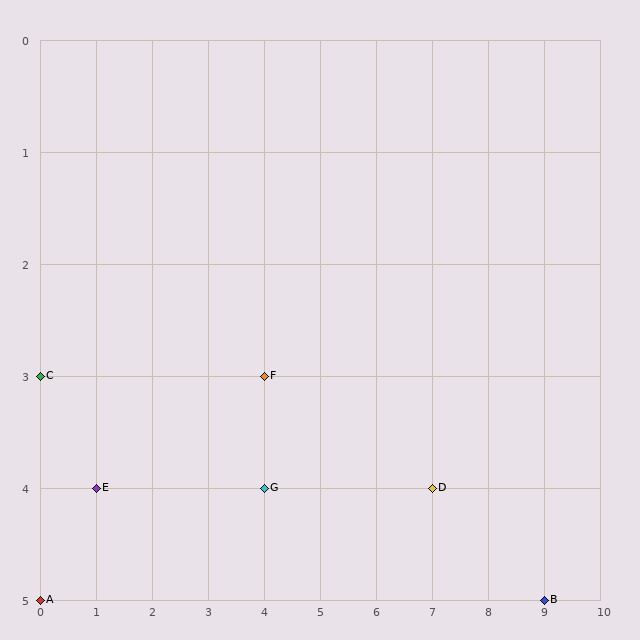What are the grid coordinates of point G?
Point G is at grid coordinates (4, 4).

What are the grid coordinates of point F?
Point F is at grid coordinates (4, 3).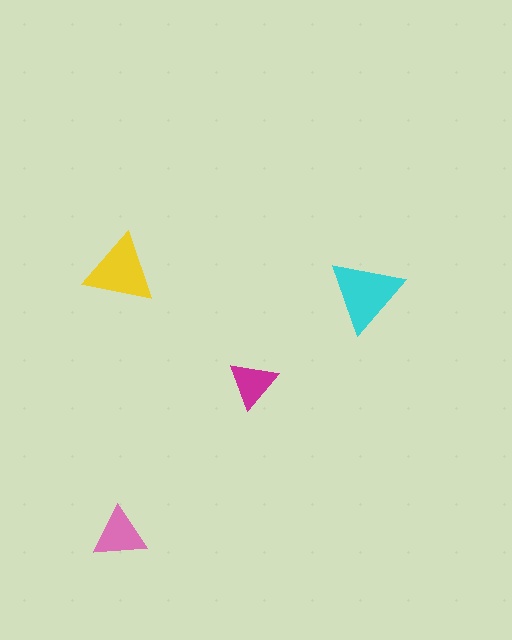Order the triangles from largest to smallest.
the cyan one, the yellow one, the pink one, the magenta one.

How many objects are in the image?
There are 4 objects in the image.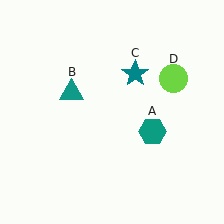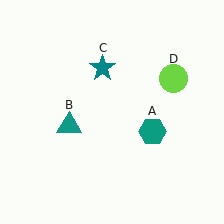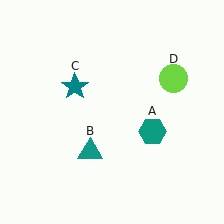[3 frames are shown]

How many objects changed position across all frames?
2 objects changed position: teal triangle (object B), teal star (object C).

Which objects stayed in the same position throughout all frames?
Teal hexagon (object A) and lime circle (object D) remained stationary.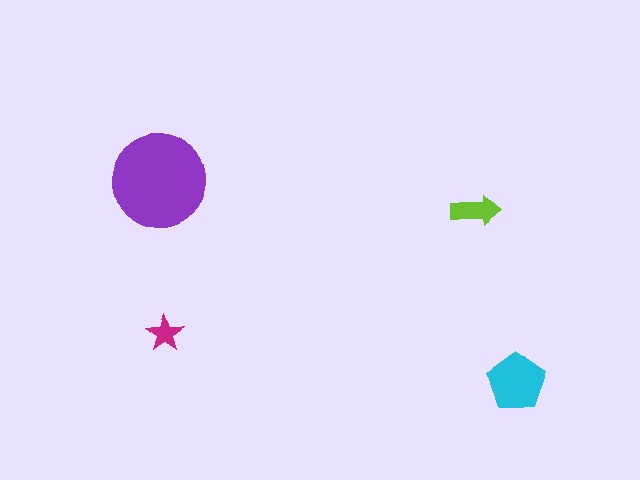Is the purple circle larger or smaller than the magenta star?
Larger.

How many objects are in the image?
There are 4 objects in the image.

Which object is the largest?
The purple circle.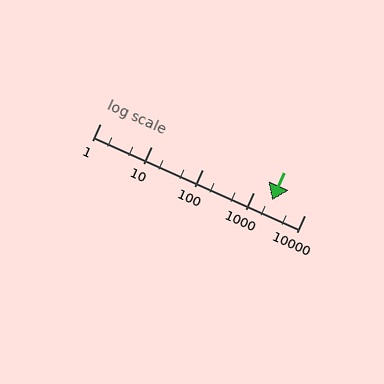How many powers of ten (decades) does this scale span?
The scale spans 4 decades, from 1 to 10000.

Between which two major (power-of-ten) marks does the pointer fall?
The pointer is between 1000 and 10000.